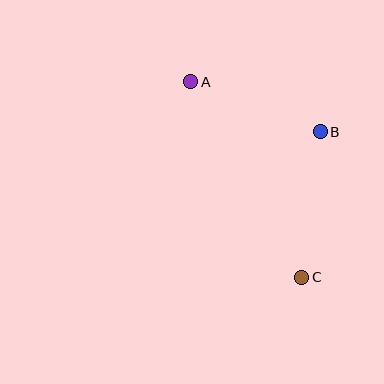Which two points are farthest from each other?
Points A and C are farthest from each other.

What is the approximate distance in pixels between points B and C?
The distance between B and C is approximately 146 pixels.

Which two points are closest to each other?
Points A and B are closest to each other.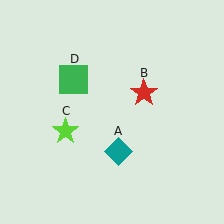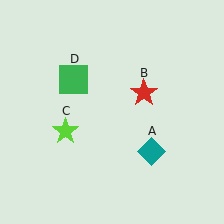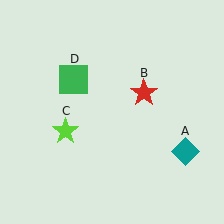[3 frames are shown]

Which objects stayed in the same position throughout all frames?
Red star (object B) and lime star (object C) and green square (object D) remained stationary.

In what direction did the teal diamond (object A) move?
The teal diamond (object A) moved right.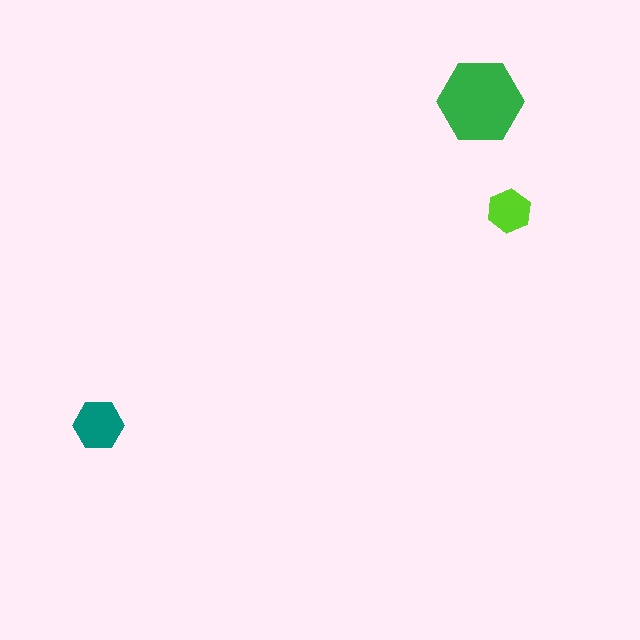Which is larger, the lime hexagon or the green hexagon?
The green one.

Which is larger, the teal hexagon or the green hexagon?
The green one.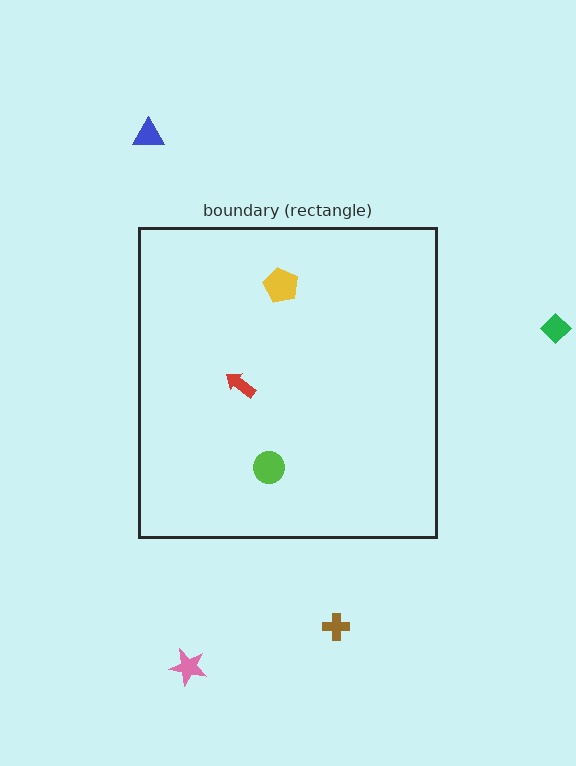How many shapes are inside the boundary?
3 inside, 4 outside.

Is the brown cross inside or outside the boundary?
Outside.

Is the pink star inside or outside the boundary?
Outside.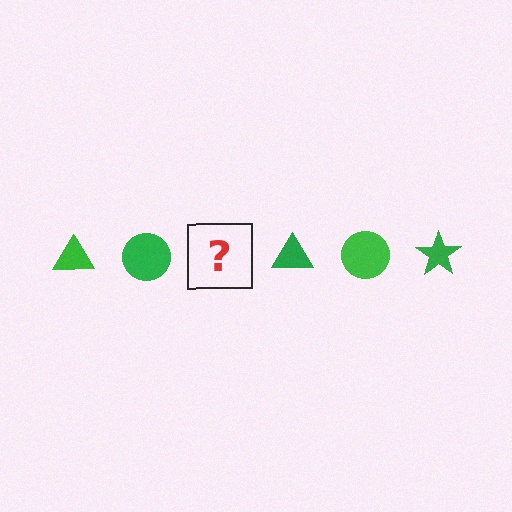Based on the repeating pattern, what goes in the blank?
The blank should be a green star.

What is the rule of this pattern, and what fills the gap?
The rule is that the pattern cycles through triangle, circle, star shapes in green. The gap should be filled with a green star.